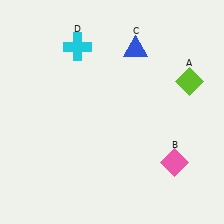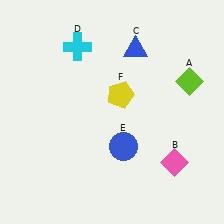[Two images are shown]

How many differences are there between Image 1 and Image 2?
There are 2 differences between the two images.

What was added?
A blue circle (E), a yellow pentagon (F) were added in Image 2.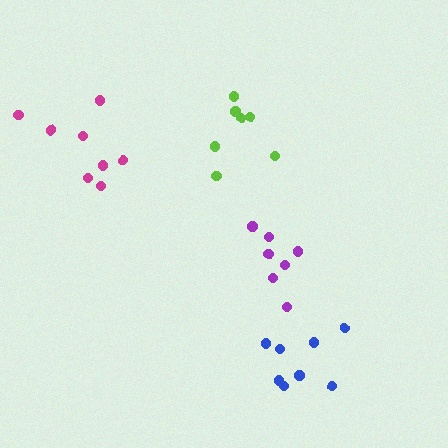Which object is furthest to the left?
The magenta cluster is leftmost.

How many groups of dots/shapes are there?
There are 4 groups.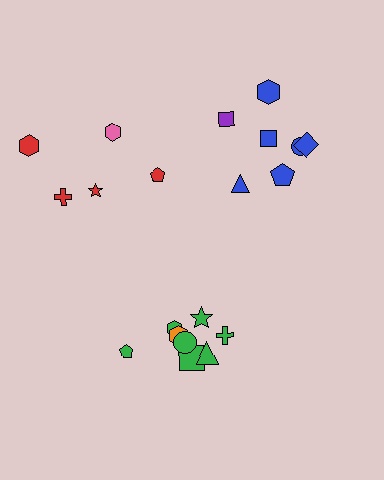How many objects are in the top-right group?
There are 7 objects.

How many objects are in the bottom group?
There are 8 objects.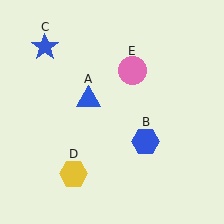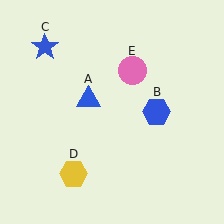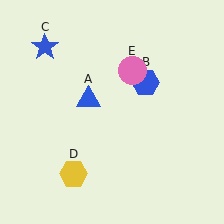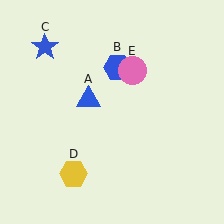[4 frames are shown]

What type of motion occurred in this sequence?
The blue hexagon (object B) rotated counterclockwise around the center of the scene.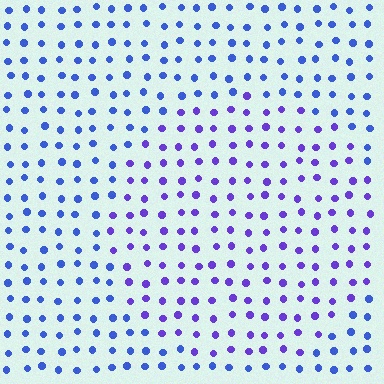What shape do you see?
I see a circle.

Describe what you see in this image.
The image is filled with small blue elements in a uniform arrangement. A circle-shaped region is visible where the elements are tinted to a slightly different hue, forming a subtle color boundary.